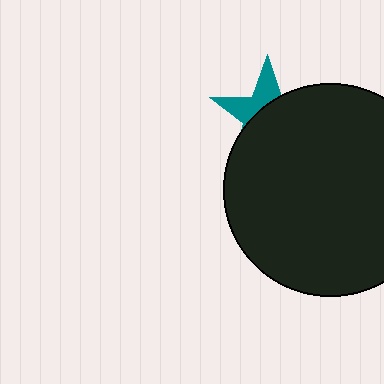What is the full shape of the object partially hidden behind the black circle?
The partially hidden object is a teal star.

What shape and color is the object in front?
The object in front is a black circle.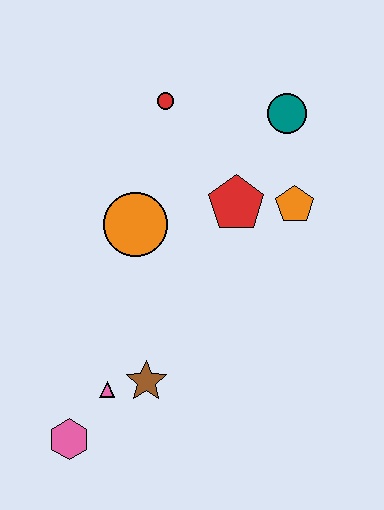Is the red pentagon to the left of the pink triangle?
No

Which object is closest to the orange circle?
The red pentagon is closest to the orange circle.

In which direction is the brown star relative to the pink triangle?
The brown star is to the right of the pink triangle.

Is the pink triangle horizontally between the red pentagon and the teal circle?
No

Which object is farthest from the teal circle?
The pink hexagon is farthest from the teal circle.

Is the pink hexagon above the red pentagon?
No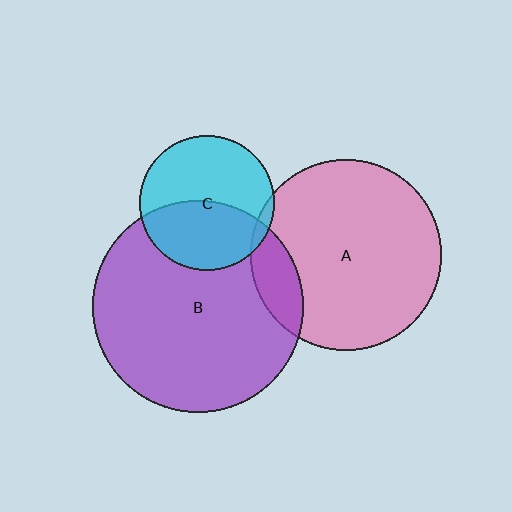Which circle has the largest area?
Circle B (purple).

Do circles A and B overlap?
Yes.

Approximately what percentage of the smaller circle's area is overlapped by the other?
Approximately 15%.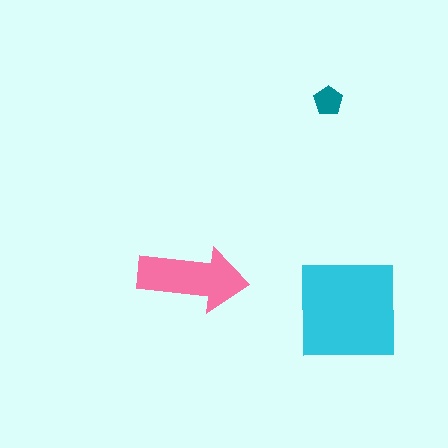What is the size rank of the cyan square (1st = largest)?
1st.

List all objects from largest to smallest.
The cyan square, the pink arrow, the teal pentagon.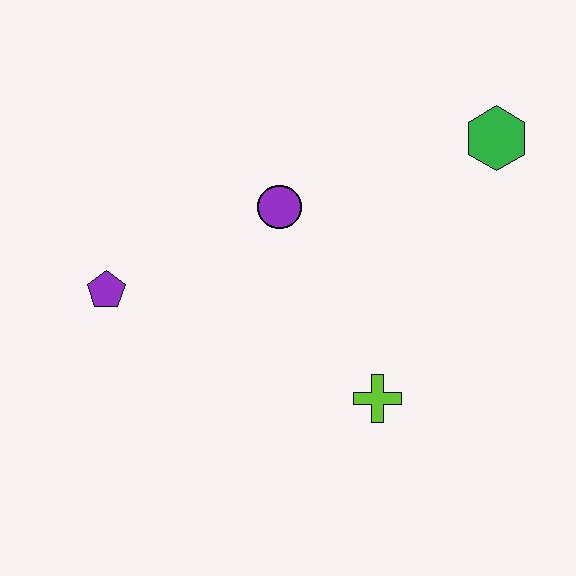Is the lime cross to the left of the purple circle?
No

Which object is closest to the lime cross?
The purple circle is closest to the lime cross.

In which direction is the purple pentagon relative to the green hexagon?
The purple pentagon is to the left of the green hexagon.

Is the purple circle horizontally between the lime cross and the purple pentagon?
Yes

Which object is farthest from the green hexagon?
The purple pentagon is farthest from the green hexagon.